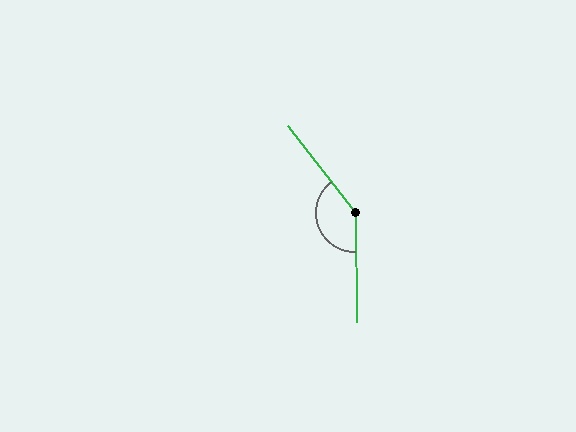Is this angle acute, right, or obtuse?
It is obtuse.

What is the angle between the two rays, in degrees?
Approximately 143 degrees.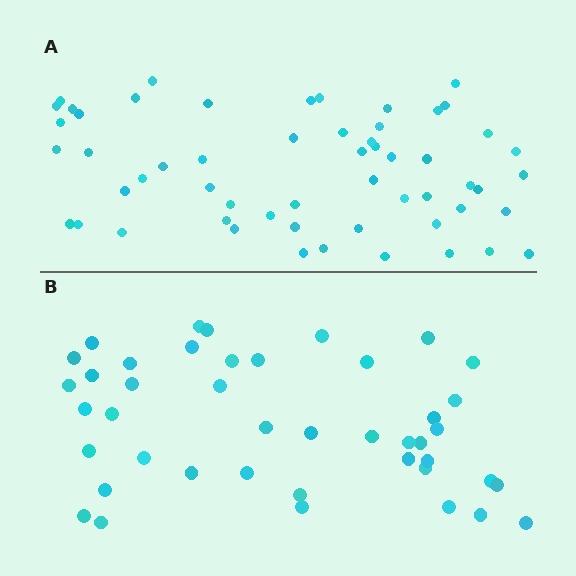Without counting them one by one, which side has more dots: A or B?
Region A (the top region) has more dots.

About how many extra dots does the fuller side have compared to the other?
Region A has approximately 15 more dots than region B.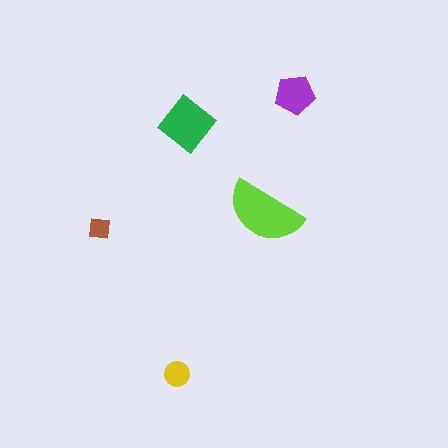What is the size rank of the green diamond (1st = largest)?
2nd.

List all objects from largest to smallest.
The lime semicircle, the green diamond, the purple pentagon, the yellow circle, the brown square.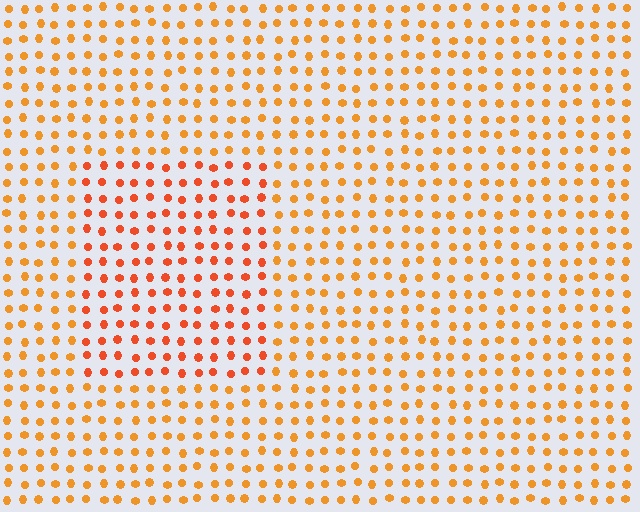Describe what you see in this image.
The image is filled with small orange elements in a uniform arrangement. A rectangle-shaped region is visible where the elements are tinted to a slightly different hue, forming a subtle color boundary.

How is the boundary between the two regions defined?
The boundary is defined purely by a slight shift in hue (about 23 degrees). Spacing, size, and orientation are identical on both sides.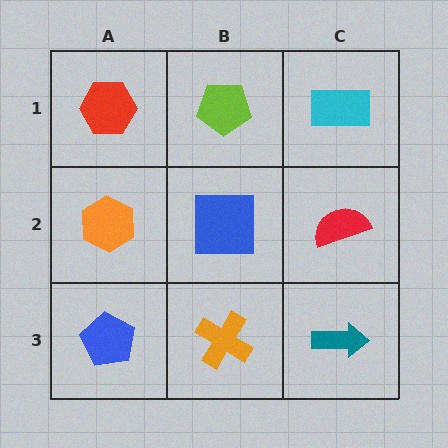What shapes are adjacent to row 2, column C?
A cyan rectangle (row 1, column C), a teal arrow (row 3, column C), a blue square (row 2, column B).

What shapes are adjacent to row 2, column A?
A red hexagon (row 1, column A), a blue pentagon (row 3, column A), a blue square (row 2, column B).